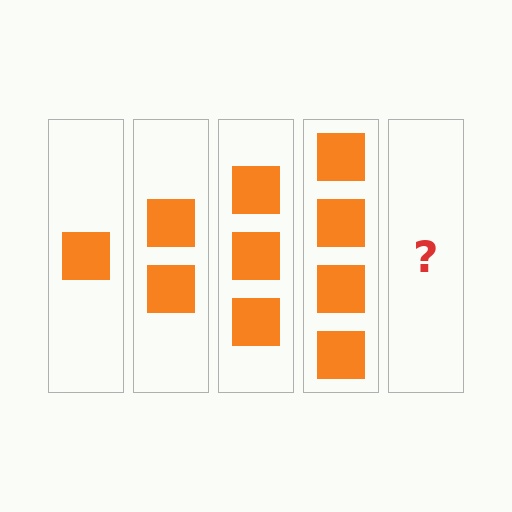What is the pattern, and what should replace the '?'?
The pattern is that each step adds one more square. The '?' should be 5 squares.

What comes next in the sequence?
The next element should be 5 squares.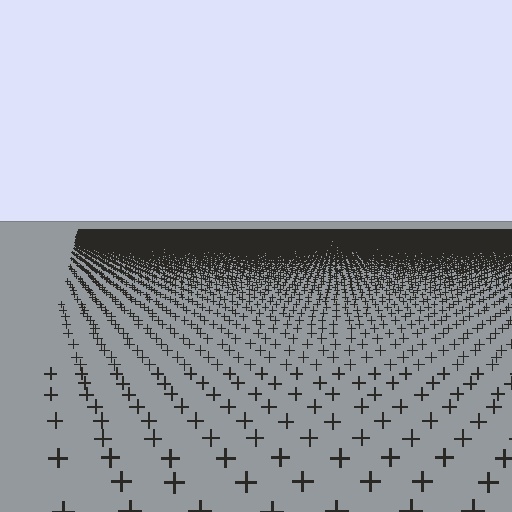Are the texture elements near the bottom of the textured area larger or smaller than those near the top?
Larger. Near the bottom, elements are closer to the viewer and appear at a bigger on-screen size.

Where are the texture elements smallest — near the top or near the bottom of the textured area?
Near the top.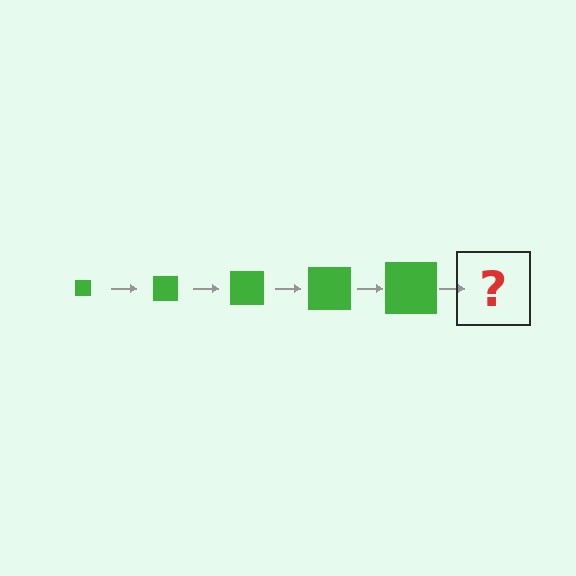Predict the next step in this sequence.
The next step is a green square, larger than the previous one.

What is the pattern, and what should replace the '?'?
The pattern is that the square gets progressively larger each step. The '?' should be a green square, larger than the previous one.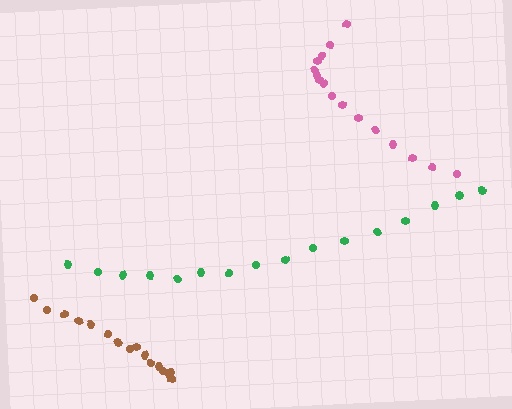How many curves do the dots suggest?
There are 3 distinct paths.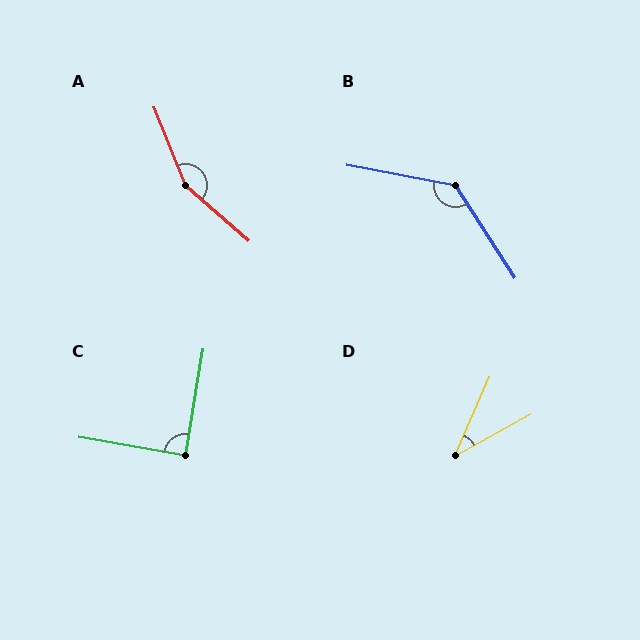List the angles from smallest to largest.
D (38°), C (89°), B (133°), A (153°).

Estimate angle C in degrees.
Approximately 89 degrees.